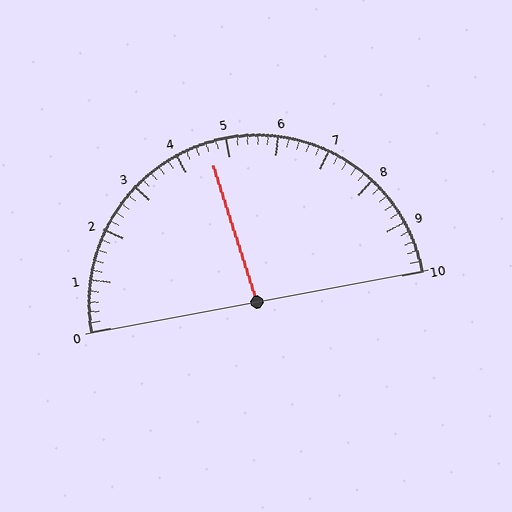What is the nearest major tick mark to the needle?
The nearest major tick mark is 5.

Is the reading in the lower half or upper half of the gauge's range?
The reading is in the lower half of the range (0 to 10).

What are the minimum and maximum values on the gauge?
The gauge ranges from 0 to 10.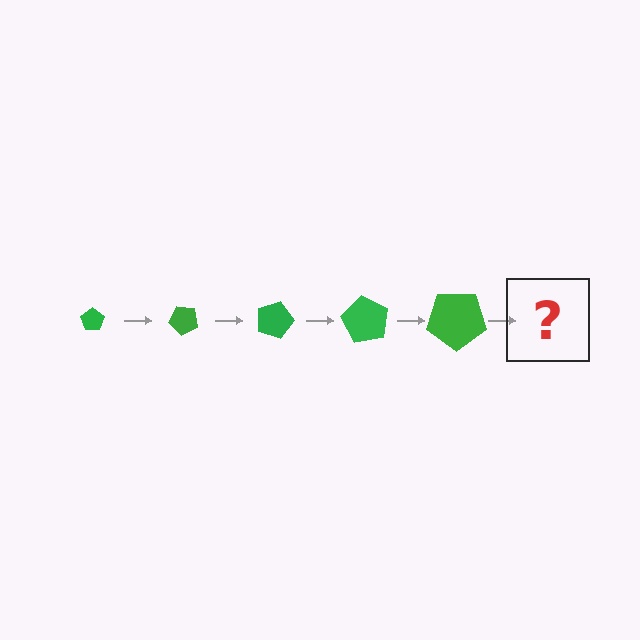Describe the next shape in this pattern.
It should be a pentagon, larger than the previous one and rotated 225 degrees from the start.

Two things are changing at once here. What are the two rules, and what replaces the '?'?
The two rules are that the pentagon grows larger each step and it rotates 45 degrees each step. The '?' should be a pentagon, larger than the previous one and rotated 225 degrees from the start.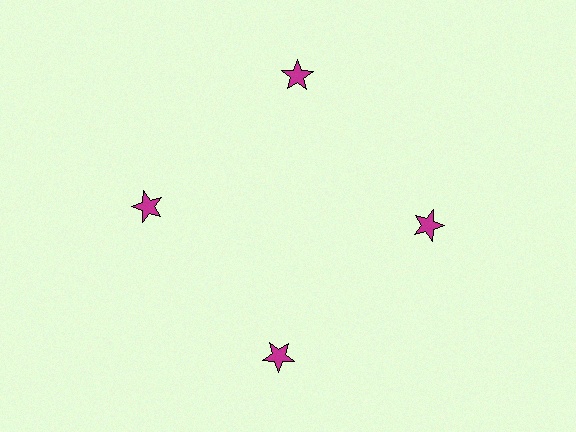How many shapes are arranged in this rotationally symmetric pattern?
There are 4 shapes, arranged in 4 groups of 1.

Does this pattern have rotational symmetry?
Yes, this pattern has 4-fold rotational symmetry. It looks the same after rotating 90 degrees around the center.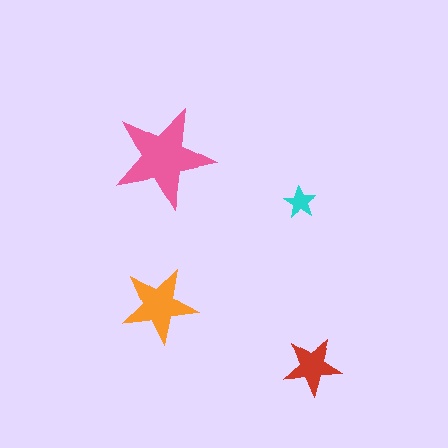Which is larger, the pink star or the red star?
The pink one.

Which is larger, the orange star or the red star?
The orange one.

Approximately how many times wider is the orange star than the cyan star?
About 2.5 times wider.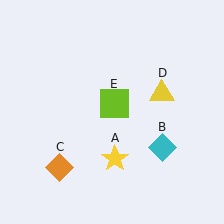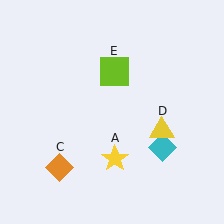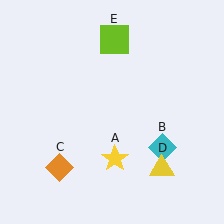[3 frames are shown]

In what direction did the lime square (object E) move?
The lime square (object E) moved up.